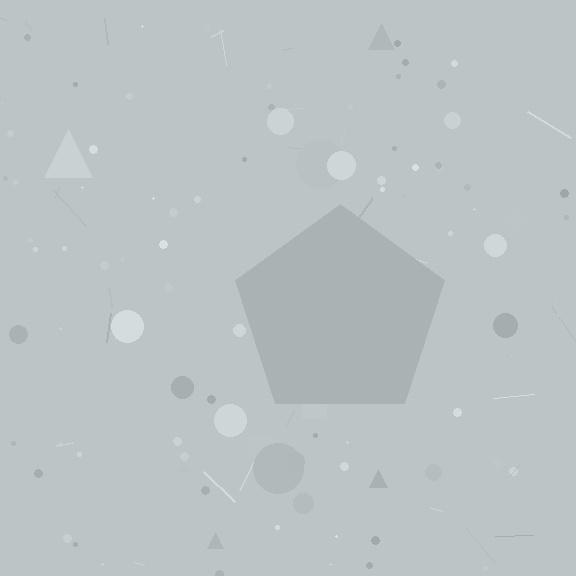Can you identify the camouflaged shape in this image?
The camouflaged shape is a pentagon.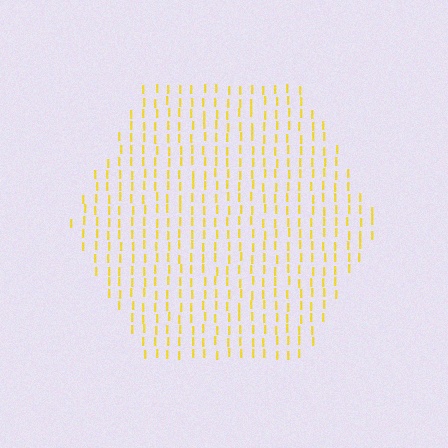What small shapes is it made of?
It is made of small letter I's.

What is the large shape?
The large shape is a hexagon.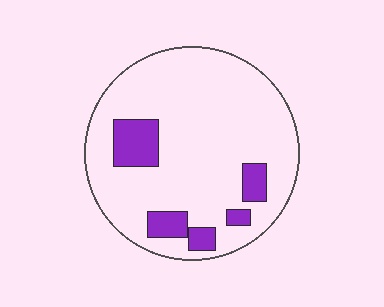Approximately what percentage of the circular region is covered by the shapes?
Approximately 15%.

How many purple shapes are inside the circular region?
5.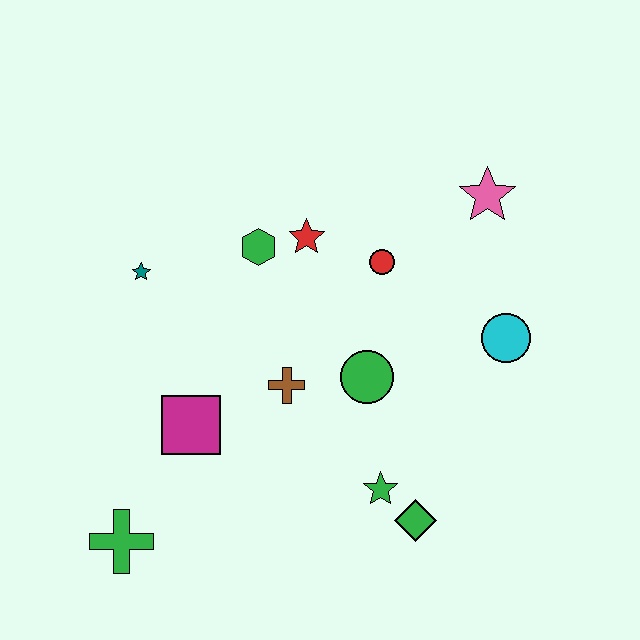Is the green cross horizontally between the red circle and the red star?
No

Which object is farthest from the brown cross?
The pink star is farthest from the brown cross.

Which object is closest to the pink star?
The red circle is closest to the pink star.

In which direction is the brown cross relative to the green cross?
The brown cross is to the right of the green cross.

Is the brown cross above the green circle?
No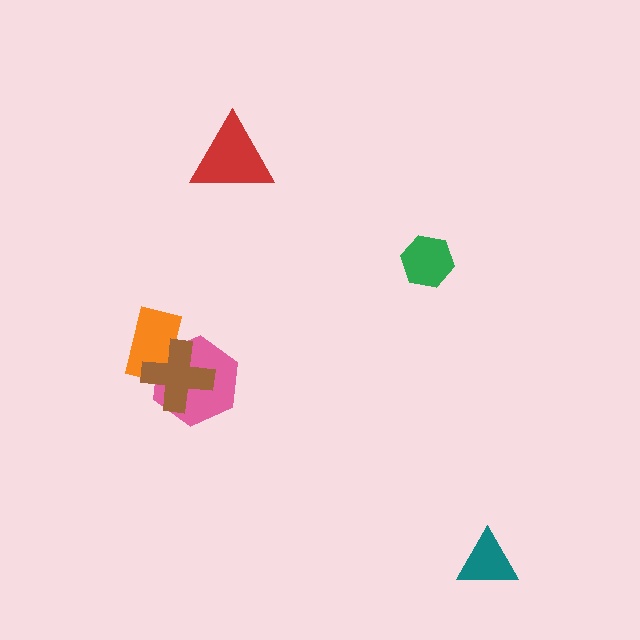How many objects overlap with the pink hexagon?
2 objects overlap with the pink hexagon.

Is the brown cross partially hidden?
No, no other shape covers it.